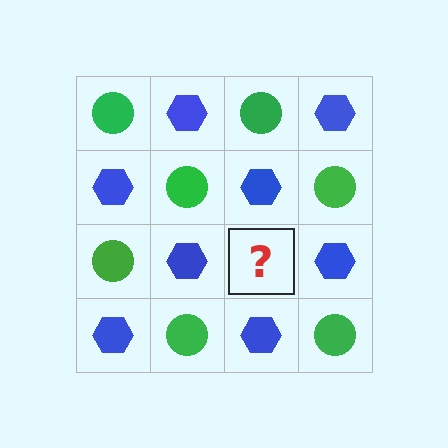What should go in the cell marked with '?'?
The missing cell should contain a green circle.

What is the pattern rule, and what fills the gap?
The rule is that it alternates green circle and blue hexagon in a checkerboard pattern. The gap should be filled with a green circle.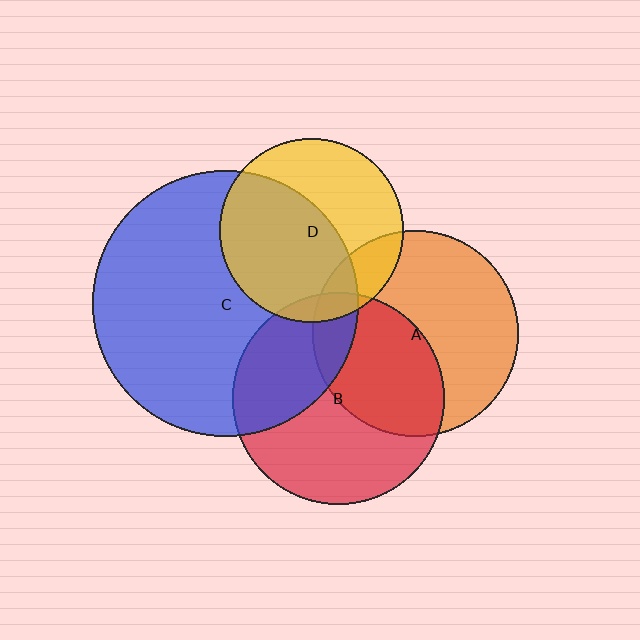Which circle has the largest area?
Circle C (blue).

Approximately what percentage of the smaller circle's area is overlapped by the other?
Approximately 55%.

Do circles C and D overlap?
Yes.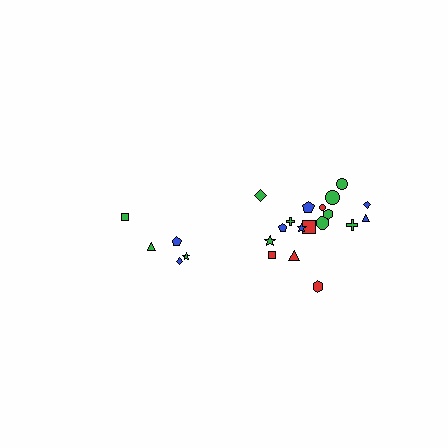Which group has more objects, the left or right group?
The right group.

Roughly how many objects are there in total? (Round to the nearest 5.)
Roughly 25 objects in total.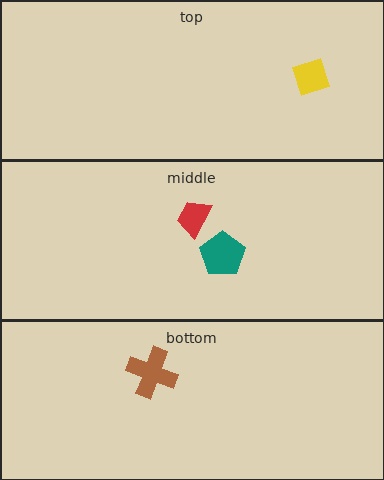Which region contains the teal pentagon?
The middle region.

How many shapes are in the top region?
1.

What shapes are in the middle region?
The red trapezoid, the teal pentagon.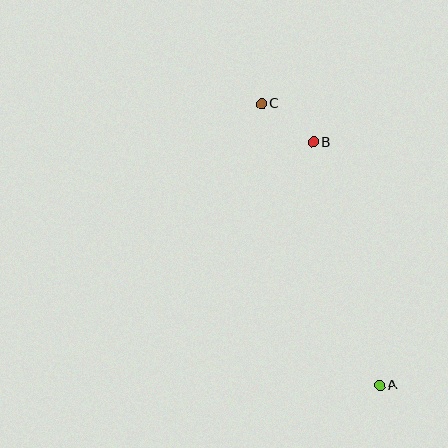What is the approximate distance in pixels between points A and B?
The distance between A and B is approximately 252 pixels.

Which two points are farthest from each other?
Points A and C are farthest from each other.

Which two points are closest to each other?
Points B and C are closest to each other.